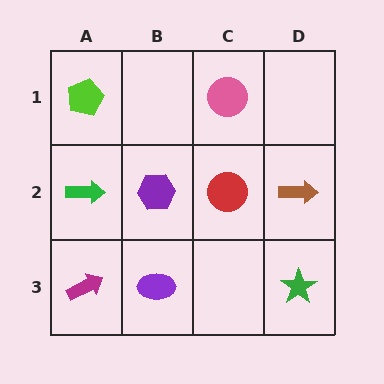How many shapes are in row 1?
2 shapes.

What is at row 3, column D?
A green star.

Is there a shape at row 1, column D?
No, that cell is empty.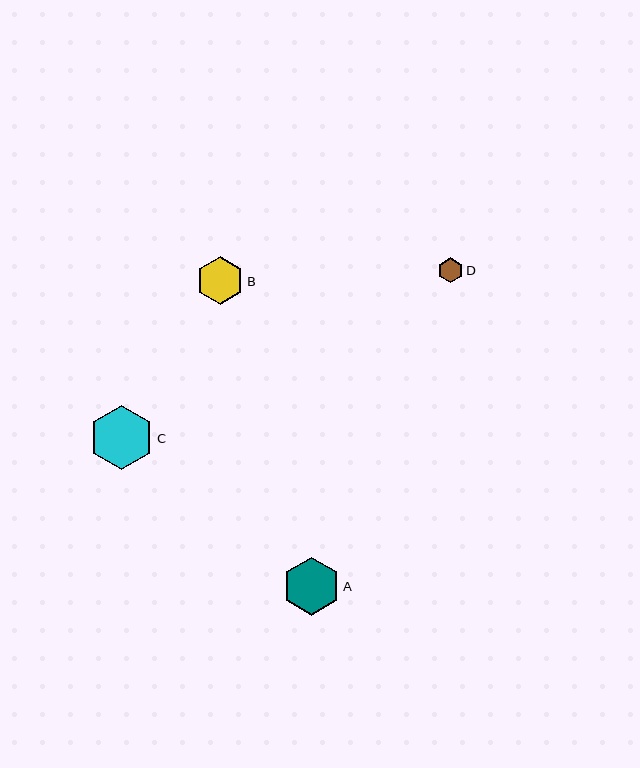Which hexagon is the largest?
Hexagon C is the largest with a size of approximately 65 pixels.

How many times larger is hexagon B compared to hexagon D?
Hexagon B is approximately 1.9 times the size of hexagon D.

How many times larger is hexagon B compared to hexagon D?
Hexagon B is approximately 1.9 times the size of hexagon D.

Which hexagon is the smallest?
Hexagon D is the smallest with a size of approximately 25 pixels.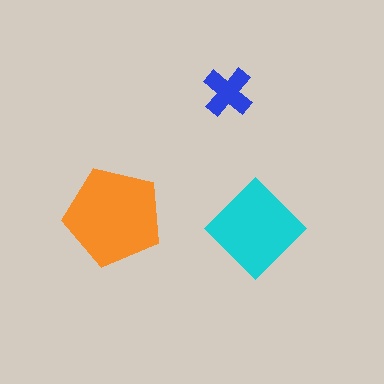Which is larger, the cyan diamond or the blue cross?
The cyan diamond.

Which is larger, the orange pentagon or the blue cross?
The orange pentagon.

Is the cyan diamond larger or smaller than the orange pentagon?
Smaller.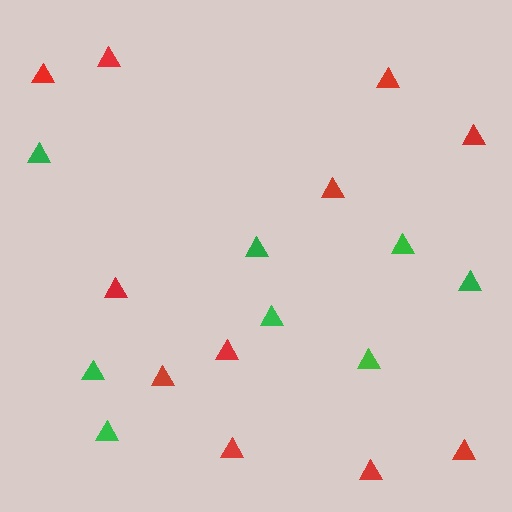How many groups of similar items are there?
There are 2 groups: one group of red triangles (11) and one group of green triangles (8).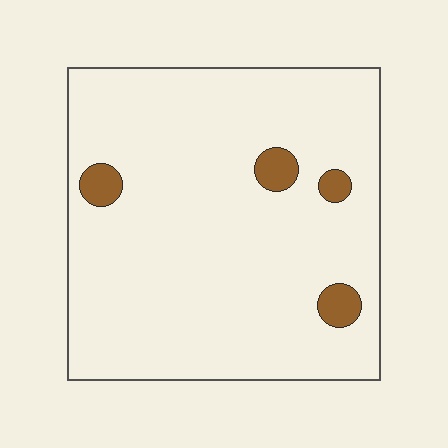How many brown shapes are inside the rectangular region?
4.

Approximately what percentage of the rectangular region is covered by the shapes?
Approximately 5%.